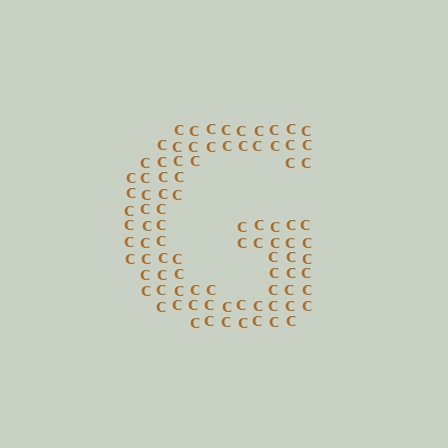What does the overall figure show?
The overall figure shows the letter G.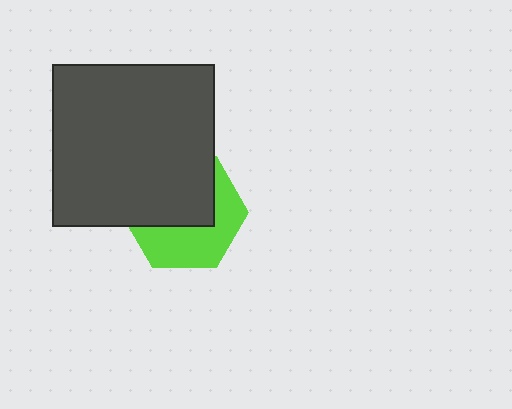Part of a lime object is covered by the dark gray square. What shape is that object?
It is a hexagon.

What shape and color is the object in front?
The object in front is a dark gray square.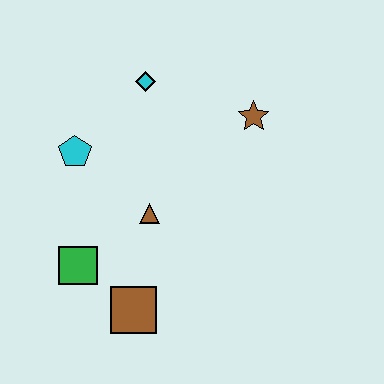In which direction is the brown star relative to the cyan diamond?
The brown star is to the right of the cyan diamond.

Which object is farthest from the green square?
The brown star is farthest from the green square.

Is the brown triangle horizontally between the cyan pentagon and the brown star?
Yes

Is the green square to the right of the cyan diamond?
No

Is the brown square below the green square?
Yes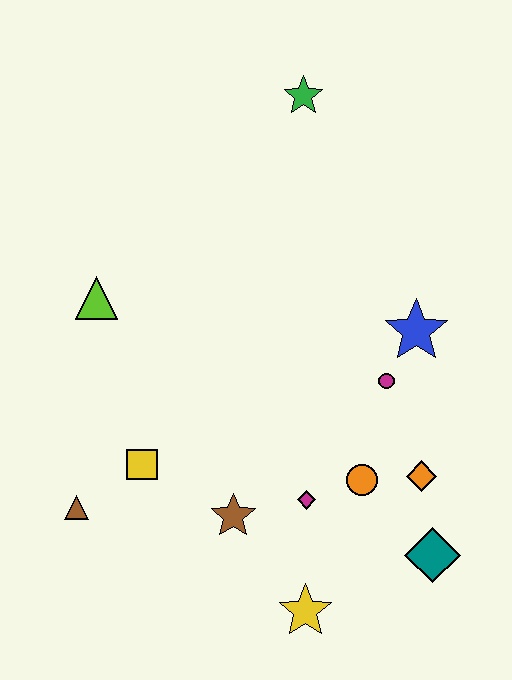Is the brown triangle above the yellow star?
Yes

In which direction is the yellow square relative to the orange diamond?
The yellow square is to the left of the orange diamond.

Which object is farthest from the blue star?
The brown triangle is farthest from the blue star.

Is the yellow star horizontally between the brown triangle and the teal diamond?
Yes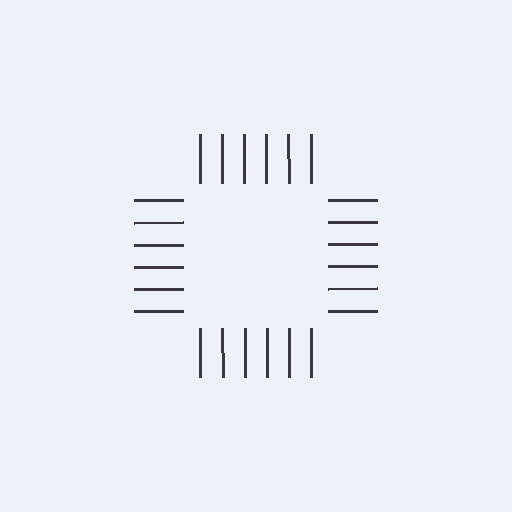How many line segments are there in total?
24 — 6 along each of the 4 edges.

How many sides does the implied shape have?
4 sides — the line-ends trace a square.